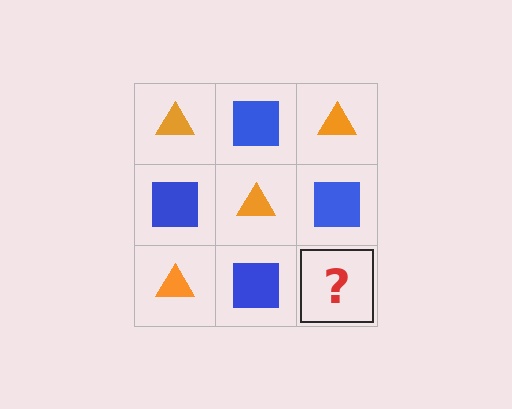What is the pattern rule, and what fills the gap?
The rule is that it alternates orange triangle and blue square in a checkerboard pattern. The gap should be filled with an orange triangle.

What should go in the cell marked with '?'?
The missing cell should contain an orange triangle.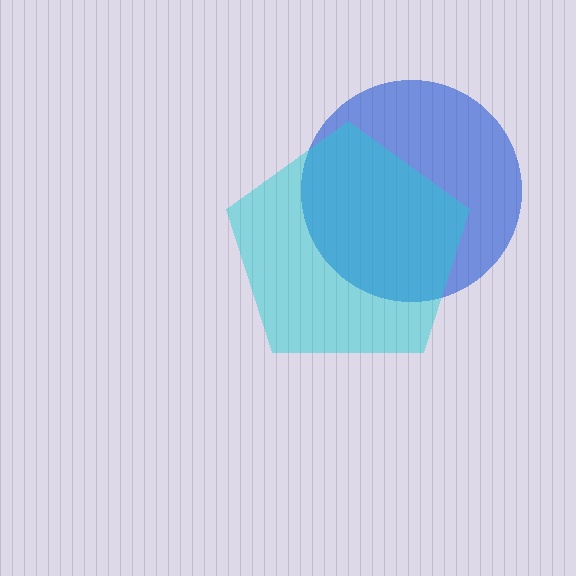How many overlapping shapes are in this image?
There are 2 overlapping shapes in the image.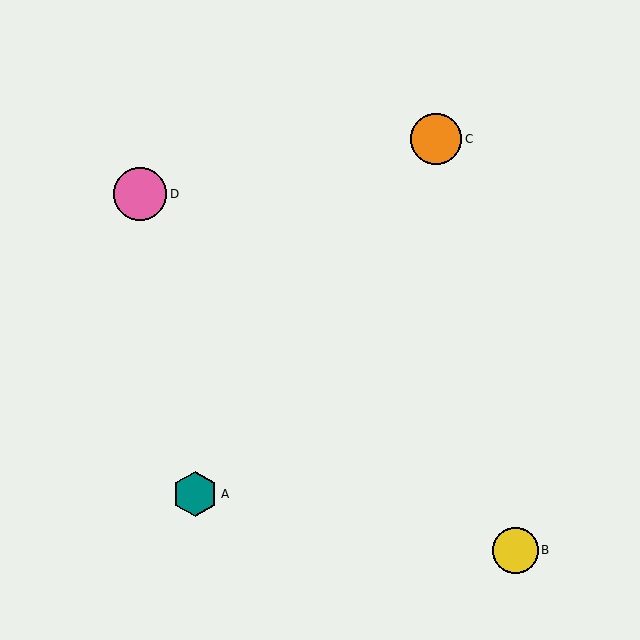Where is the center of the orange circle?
The center of the orange circle is at (436, 139).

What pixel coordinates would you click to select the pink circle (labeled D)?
Click at (140, 194) to select the pink circle D.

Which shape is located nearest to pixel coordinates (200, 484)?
The teal hexagon (labeled A) at (195, 494) is nearest to that location.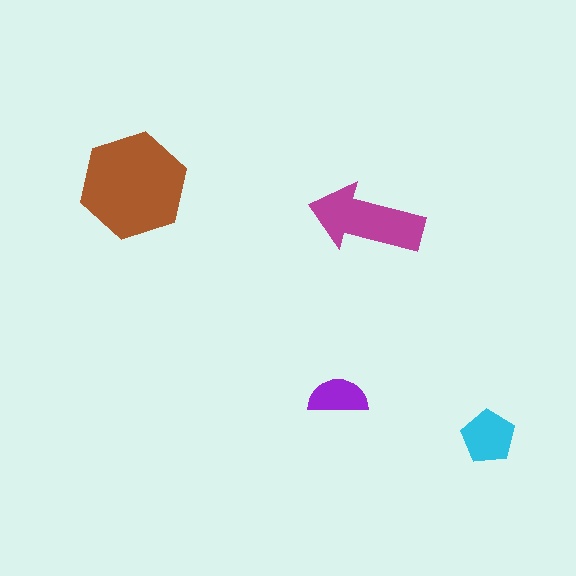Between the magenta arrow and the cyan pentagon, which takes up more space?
The magenta arrow.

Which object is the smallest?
The purple semicircle.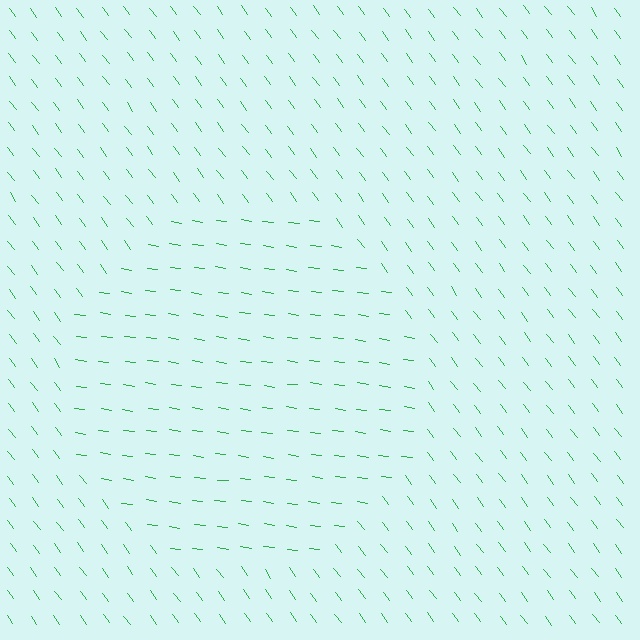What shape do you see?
I see a circle.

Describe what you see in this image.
The image is filled with small green line segments. A circle region in the image has lines oriented differently from the surrounding lines, creating a visible texture boundary.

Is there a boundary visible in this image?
Yes, there is a texture boundary formed by a change in line orientation.